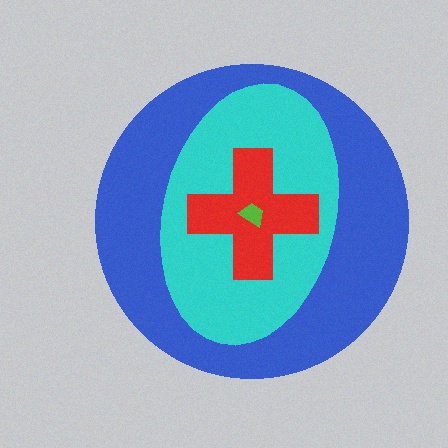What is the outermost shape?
The blue circle.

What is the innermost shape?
The lime trapezoid.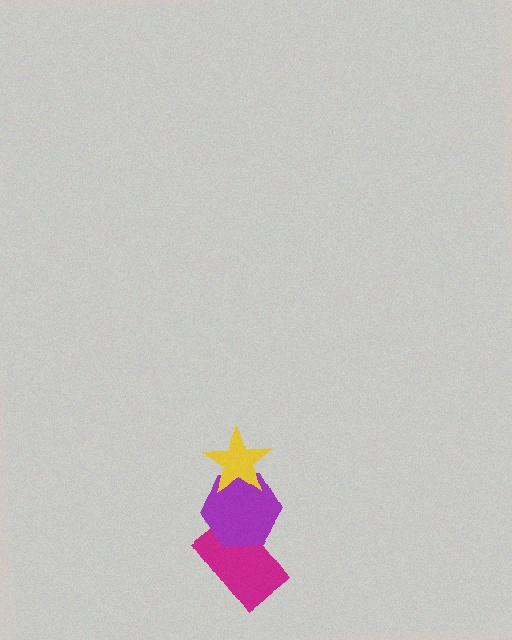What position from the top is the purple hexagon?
The purple hexagon is 2nd from the top.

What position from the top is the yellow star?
The yellow star is 1st from the top.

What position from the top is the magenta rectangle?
The magenta rectangle is 3rd from the top.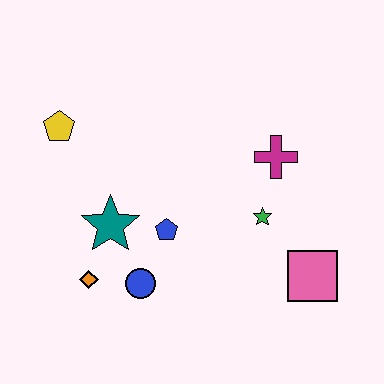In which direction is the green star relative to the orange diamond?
The green star is to the right of the orange diamond.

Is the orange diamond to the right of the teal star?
No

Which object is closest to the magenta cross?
The green star is closest to the magenta cross.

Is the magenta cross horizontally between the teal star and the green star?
No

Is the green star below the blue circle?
No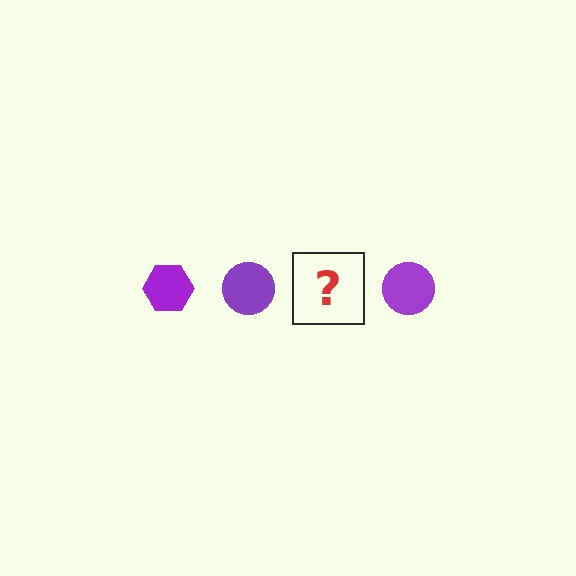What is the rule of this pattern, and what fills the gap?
The rule is that the pattern cycles through hexagon, circle shapes in purple. The gap should be filled with a purple hexagon.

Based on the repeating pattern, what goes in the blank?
The blank should be a purple hexagon.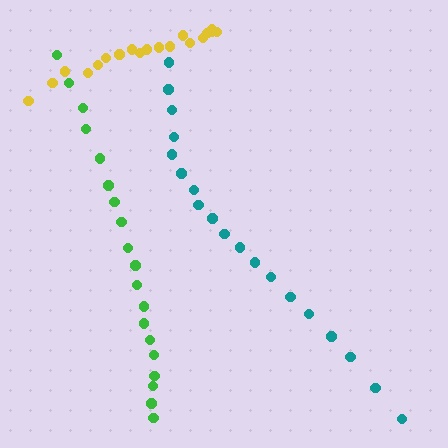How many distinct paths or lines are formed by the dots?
There are 3 distinct paths.